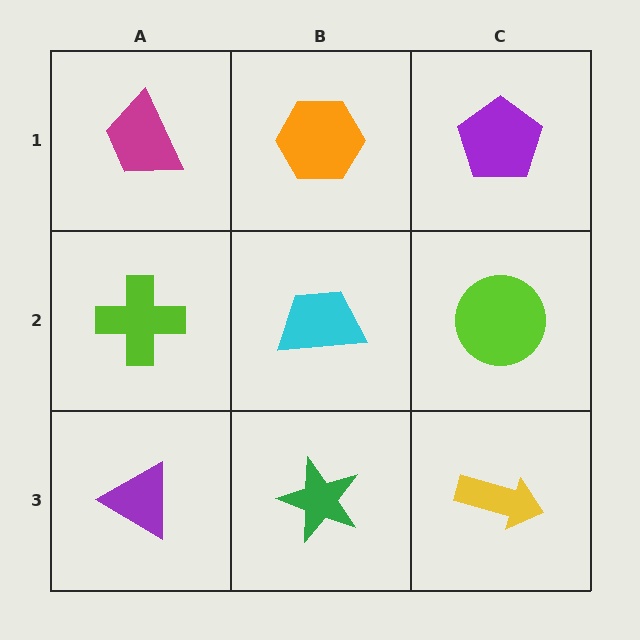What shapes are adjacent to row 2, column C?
A purple pentagon (row 1, column C), a yellow arrow (row 3, column C), a cyan trapezoid (row 2, column B).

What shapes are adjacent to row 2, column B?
An orange hexagon (row 1, column B), a green star (row 3, column B), a lime cross (row 2, column A), a lime circle (row 2, column C).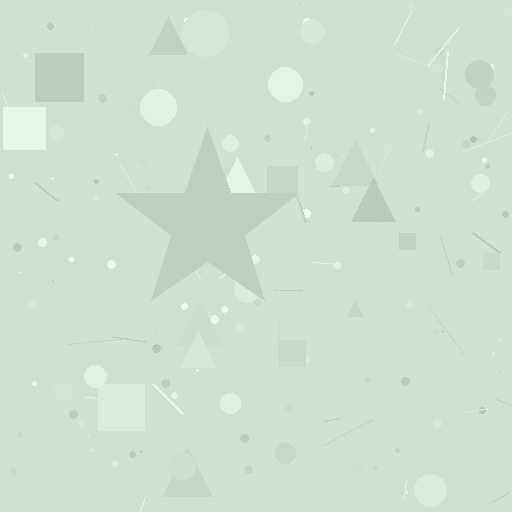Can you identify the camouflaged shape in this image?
The camouflaged shape is a star.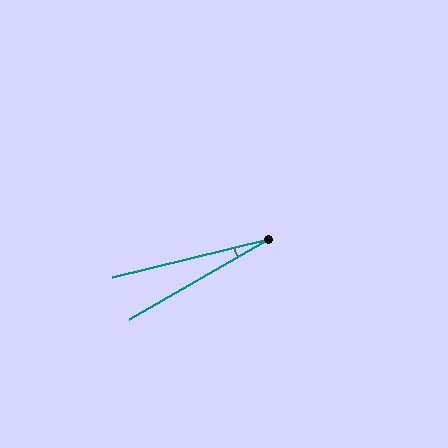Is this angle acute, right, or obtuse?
It is acute.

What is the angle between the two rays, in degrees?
Approximately 16 degrees.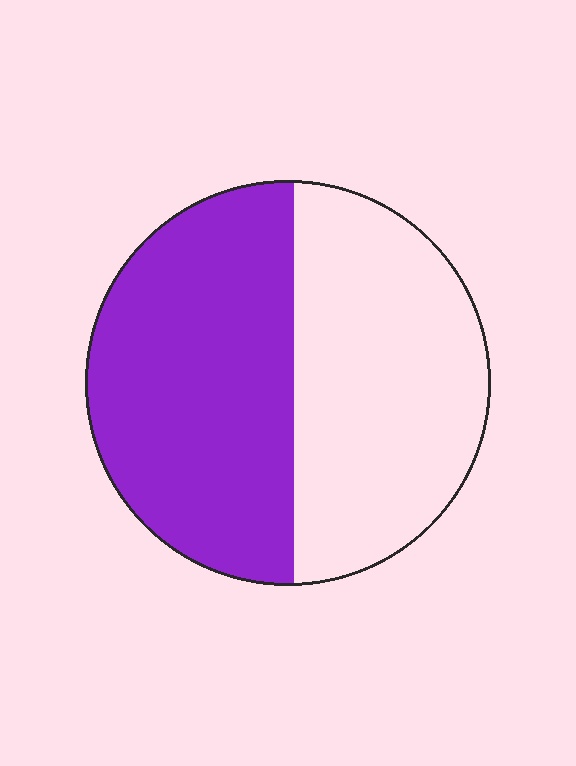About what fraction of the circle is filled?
About one half (1/2).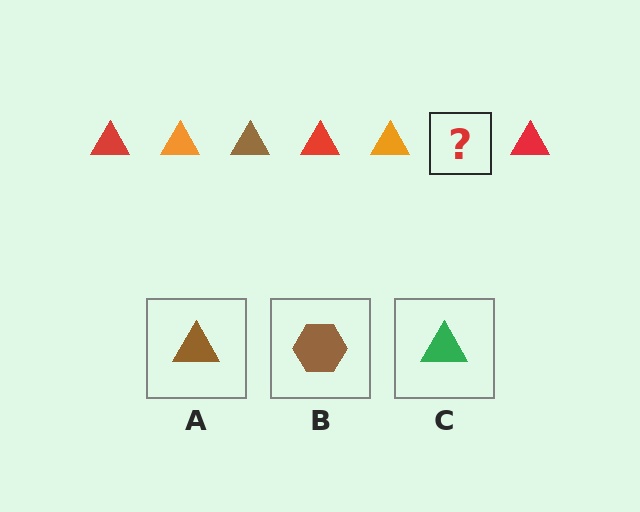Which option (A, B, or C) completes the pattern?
A.